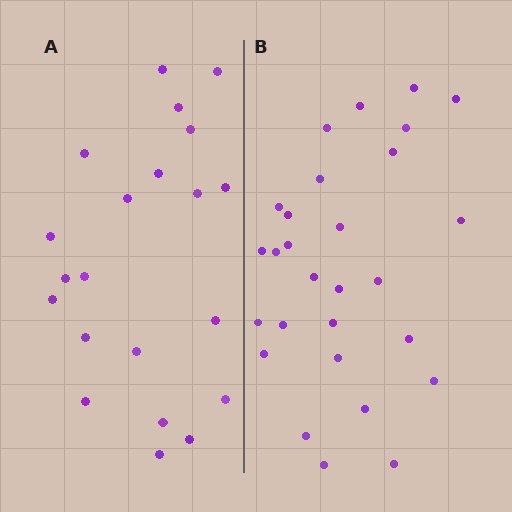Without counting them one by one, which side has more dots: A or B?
Region B (the right region) has more dots.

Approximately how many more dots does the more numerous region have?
Region B has roughly 8 or so more dots than region A.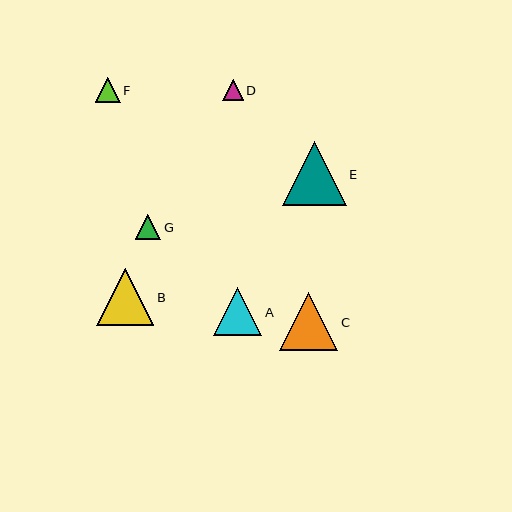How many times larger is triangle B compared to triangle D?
Triangle B is approximately 2.8 times the size of triangle D.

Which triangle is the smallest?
Triangle D is the smallest with a size of approximately 21 pixels.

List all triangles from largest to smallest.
From largest to smallest: E, C, B, A, G, F, D.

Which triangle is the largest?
Triangle E is the largest with a size of approximately 63 pixels.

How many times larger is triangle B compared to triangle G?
Triangle B is approximately 2.3 times the size of triangle G.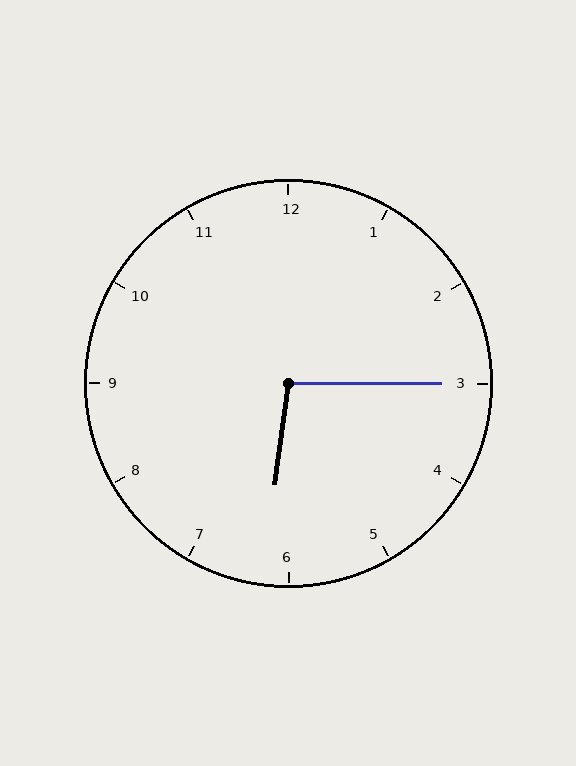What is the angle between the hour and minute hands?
Approximately 98 degrees.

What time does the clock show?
6:15.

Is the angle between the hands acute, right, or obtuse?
It is obtuse.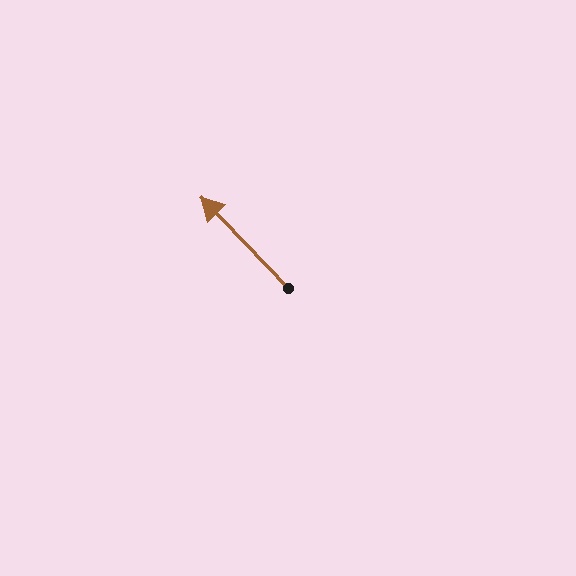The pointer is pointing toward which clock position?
Roughly 11 o'clock.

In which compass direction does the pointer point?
Northwest.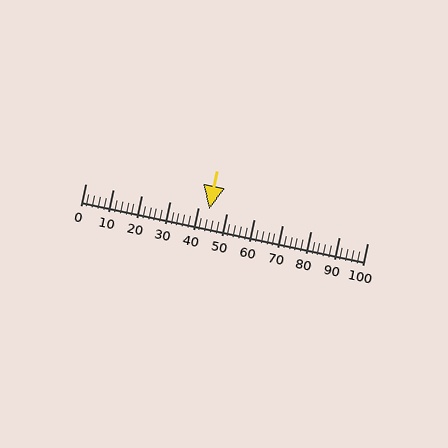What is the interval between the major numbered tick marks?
The major tick marks are spaced 10 units apart.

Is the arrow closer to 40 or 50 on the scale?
The arrow is closer to 40.